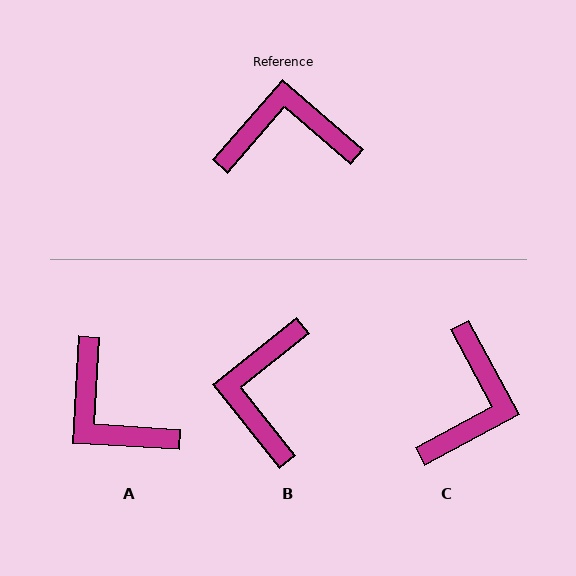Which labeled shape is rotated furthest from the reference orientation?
A, about 128 degrees away.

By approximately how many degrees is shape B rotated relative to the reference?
Approximately 80 degrees counter-clockwise.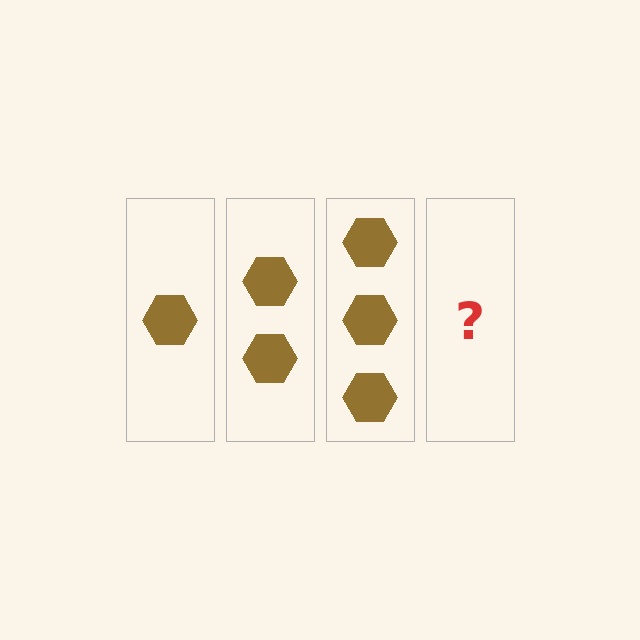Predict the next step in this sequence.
The next step is 4 hexagons.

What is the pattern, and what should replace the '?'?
The pattern is that each step adds one more hexagon. The '?' should be 4 hexagons.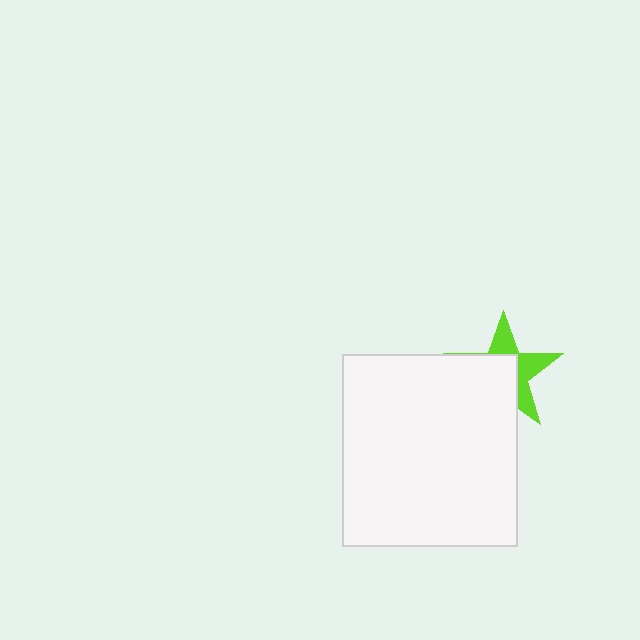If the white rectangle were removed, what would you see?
You would see the complete lime star.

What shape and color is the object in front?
The object in front is a white rectangle.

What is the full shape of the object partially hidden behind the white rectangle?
The partially hidden object is a lime star.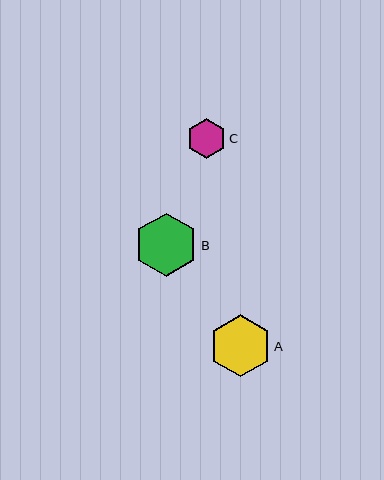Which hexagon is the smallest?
Hexagon C is the smallest with a size of approximately 39 pixels.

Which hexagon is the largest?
Hexagon B is the largest with a size of approximately 63 pixels.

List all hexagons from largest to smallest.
From largest to smallest: B, A, C.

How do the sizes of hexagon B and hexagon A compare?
Hexagon B and hexagon A are approximately the same size.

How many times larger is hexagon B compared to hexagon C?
Hexagon B is approximately 1.6 times the size of hexagon C.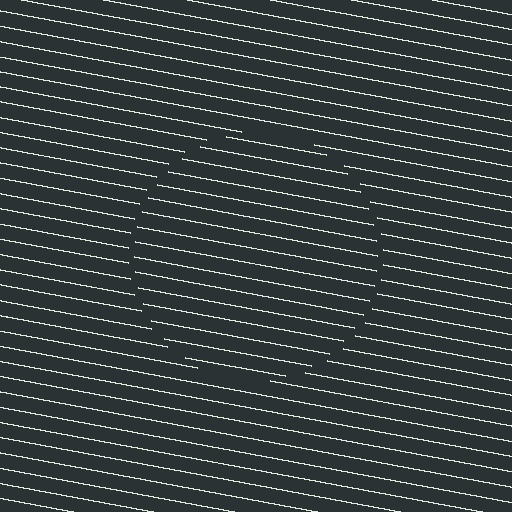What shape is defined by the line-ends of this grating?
An illusory circle. The interior of the shape contains the same grating, shifted by half a period — the contour is defined by the phase discontinuity where line-ends from the inner and outer gratings abut.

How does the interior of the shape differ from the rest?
The interior of the shape contains the same grating, shifted by half a period — the contour is defined by the phase discontinuity where line-ends from the inner and outer gratings abut.